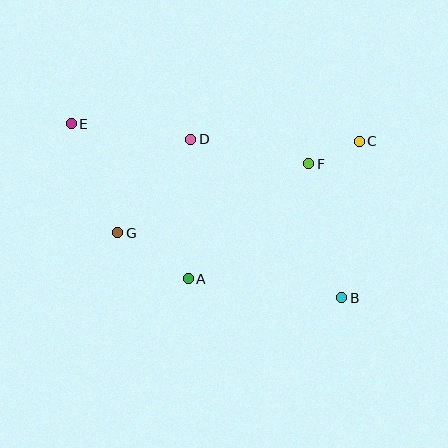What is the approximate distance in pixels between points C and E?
The distance between C and E is approximately 288 pixels.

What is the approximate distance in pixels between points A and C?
The distance between A and C is approximately 219 pixels.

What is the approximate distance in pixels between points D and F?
The distance between D and F is approximately 120 pixels.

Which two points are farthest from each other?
Points B and E are farthest from each other.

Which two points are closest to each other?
Points C and F are closest to each other.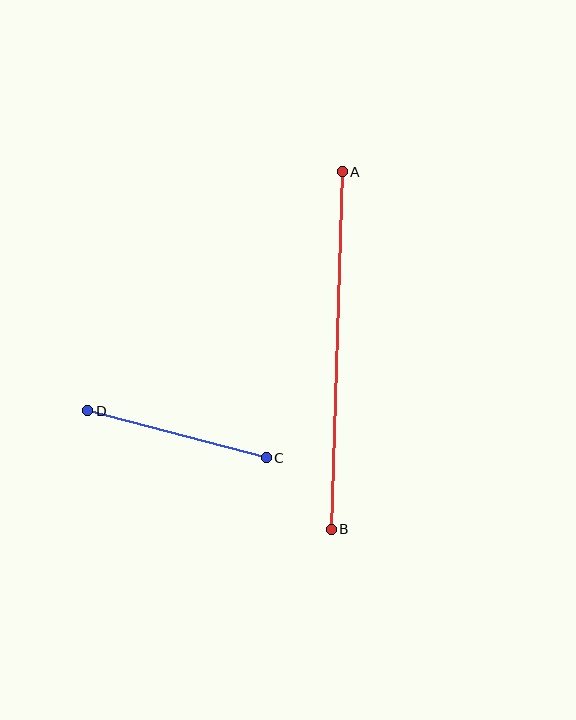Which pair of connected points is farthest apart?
Points A and B are farthest apart.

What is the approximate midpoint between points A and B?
The midpoint is at approximately (337, 351) pixels.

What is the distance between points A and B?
The distance is approximately 358 pixels.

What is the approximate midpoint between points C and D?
The midpoint is at approximately (177, 434) pixels.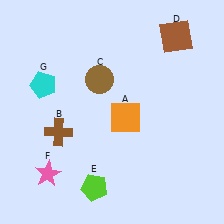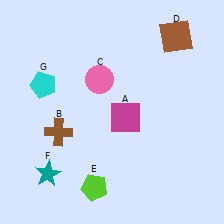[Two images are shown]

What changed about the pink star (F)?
In Image 1, F is pink. In Image 2, it changed to teal.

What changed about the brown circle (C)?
In Image 1, C is brown. In Image 2, it changed to pink.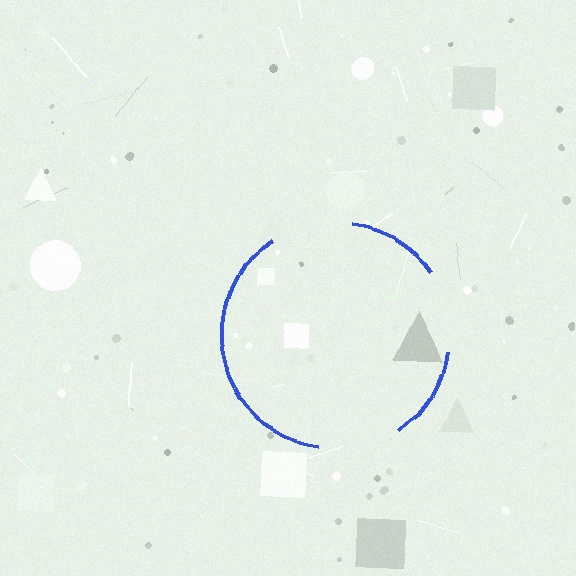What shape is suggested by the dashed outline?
The dashed outline suggests a circle.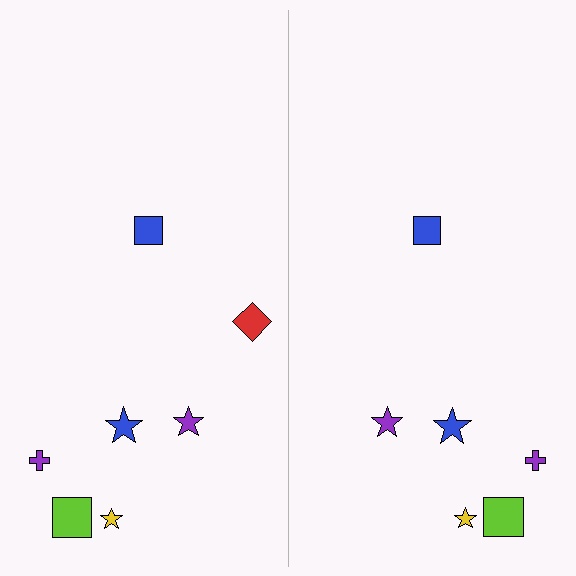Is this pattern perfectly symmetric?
No, the pattern is not perfectly symmetric. A red diamond is missing from the right side.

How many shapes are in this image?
There are 13 shapes in this image.